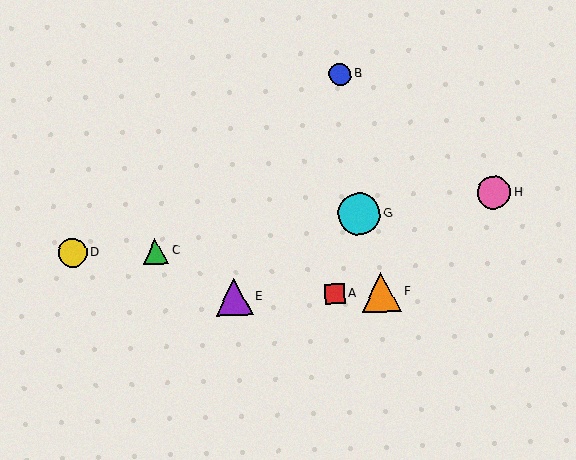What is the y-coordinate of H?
Object H is at y≈192.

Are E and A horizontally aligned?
Yes, both are at y≈297.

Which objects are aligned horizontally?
Objects A, E, F are aligned horizontally.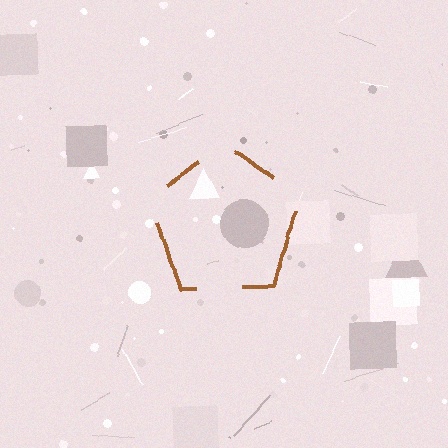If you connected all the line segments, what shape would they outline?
They would outline a pentagon.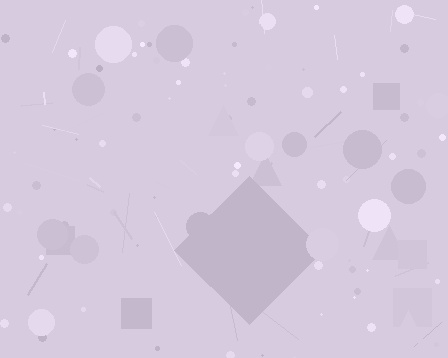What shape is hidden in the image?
A diamond is hidden in the image.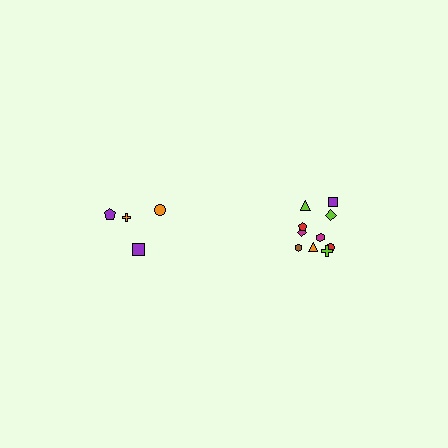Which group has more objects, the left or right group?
The right group.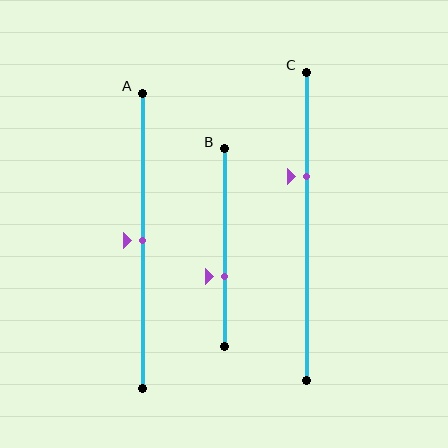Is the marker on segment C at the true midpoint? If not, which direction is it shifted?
No, the marker on segment C is shifted upward by about 16% of the segment length.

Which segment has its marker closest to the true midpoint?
Segment A has its marker closest to the true midpoint.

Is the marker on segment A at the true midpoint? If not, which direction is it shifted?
Yes, the marker on segment A is at the true midpoint.